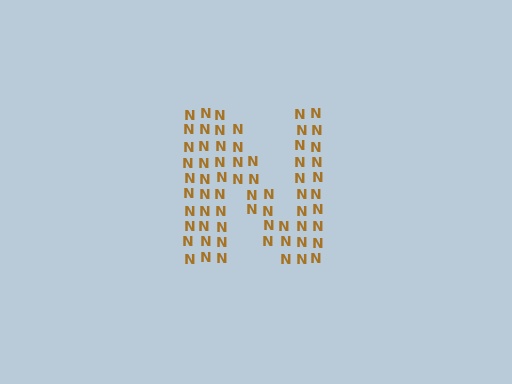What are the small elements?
The small elements are letter N's.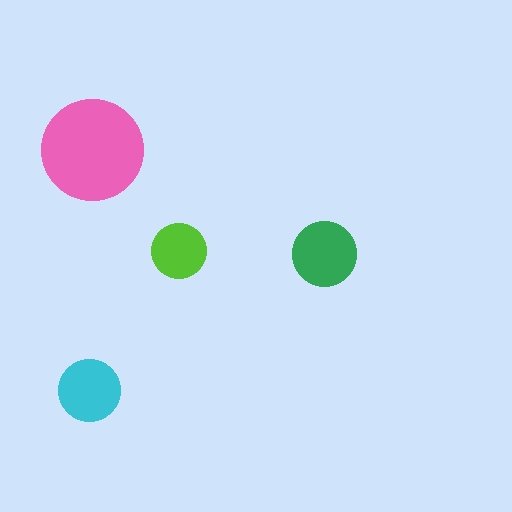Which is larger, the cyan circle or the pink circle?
The pink one.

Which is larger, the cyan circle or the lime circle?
The cyan one.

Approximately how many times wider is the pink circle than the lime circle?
About 2 times wider.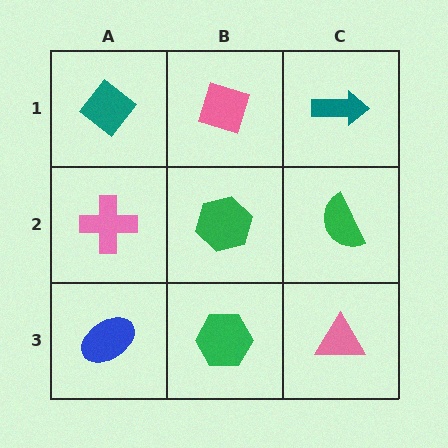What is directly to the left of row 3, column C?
A green hexagon.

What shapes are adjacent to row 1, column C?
A green semicircle (row 2, column C), a pink diamond (row 1, column B).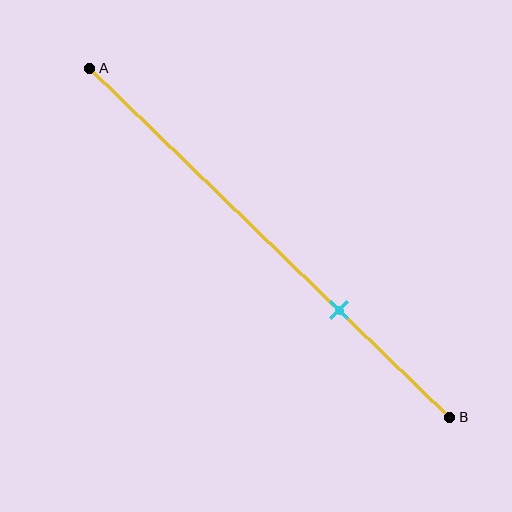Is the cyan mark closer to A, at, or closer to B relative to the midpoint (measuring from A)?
The cyan mark is closer to point B than the midpoint of segment AB.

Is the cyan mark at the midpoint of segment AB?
No, the mark is at about 70% from A, not at the 50% midpoint.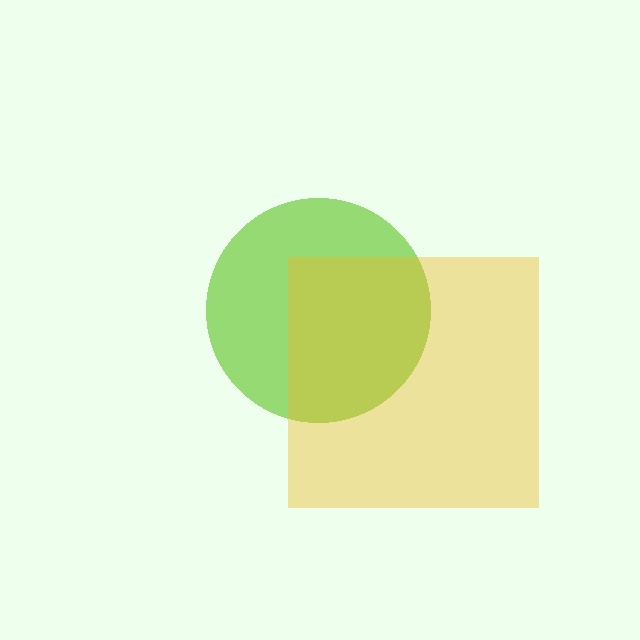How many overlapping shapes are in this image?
There are 2 overlapping shapes in the image.